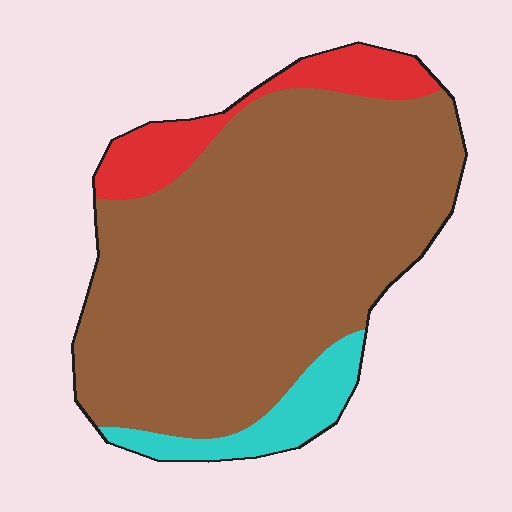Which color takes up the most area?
Brown, at roughly 80%.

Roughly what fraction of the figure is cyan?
Cyan takes up about one tenth (1/10) of the figure.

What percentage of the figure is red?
Red takes up about one eighth (1/8) of the figure.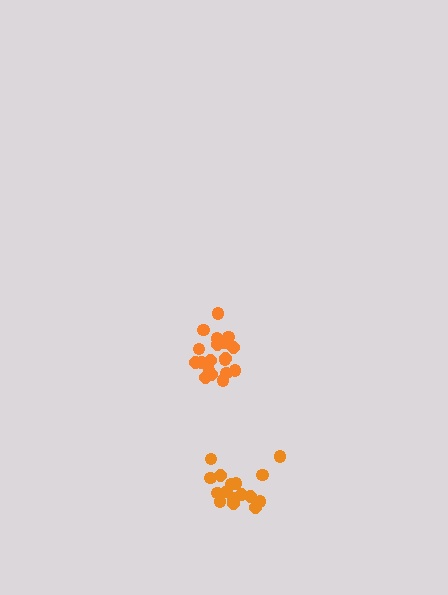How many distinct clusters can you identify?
There are 2 distinct clusters.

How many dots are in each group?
Group 1: 19 dots, Group 2: 17 dots (36 total).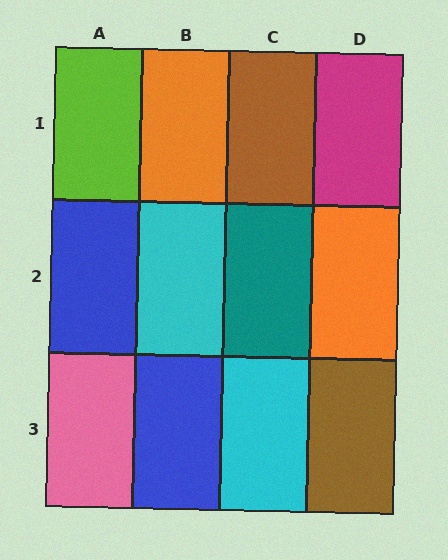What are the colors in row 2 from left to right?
Blue, cyan, teal, orange.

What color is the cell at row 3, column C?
Cyan.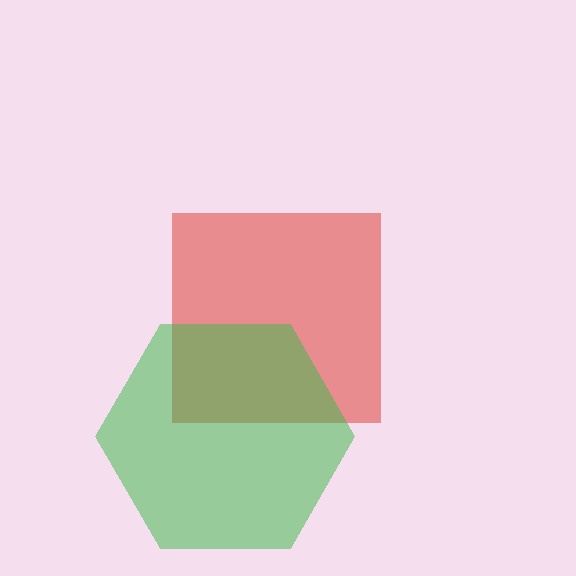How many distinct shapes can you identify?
There are 2 distinct shapes: a red square, a green hexagon.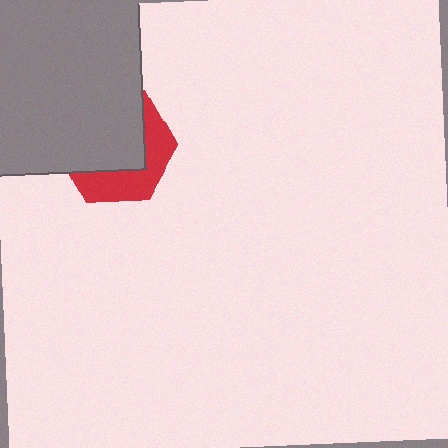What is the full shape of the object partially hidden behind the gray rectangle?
The partially hidden object is a red hexagon.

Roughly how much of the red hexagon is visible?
A small part of it is visible (roughly 38%).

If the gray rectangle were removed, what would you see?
You would see the complete red hexagon.